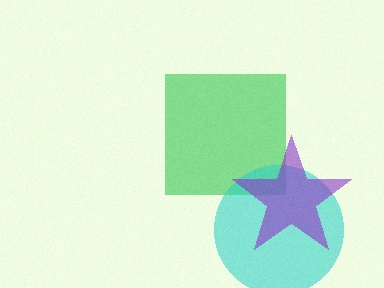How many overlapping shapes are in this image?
There are 3 overlapping shapes in the image.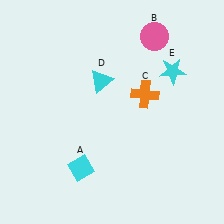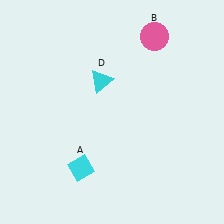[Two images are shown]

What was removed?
The cyan star (E), the orange cross (C) were removed in Image 2.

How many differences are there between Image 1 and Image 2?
There are 2 differences between the two images.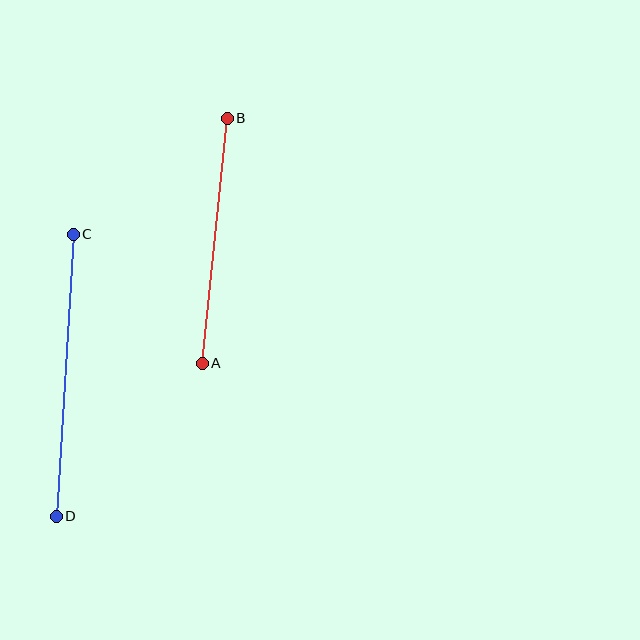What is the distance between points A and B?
The distance is approximately 246 pixels.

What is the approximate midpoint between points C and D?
The midpoint is at approximately (65, 375) pixels.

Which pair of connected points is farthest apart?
Points C and D are farthest apart.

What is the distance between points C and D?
The distance is approximately 283 pixels.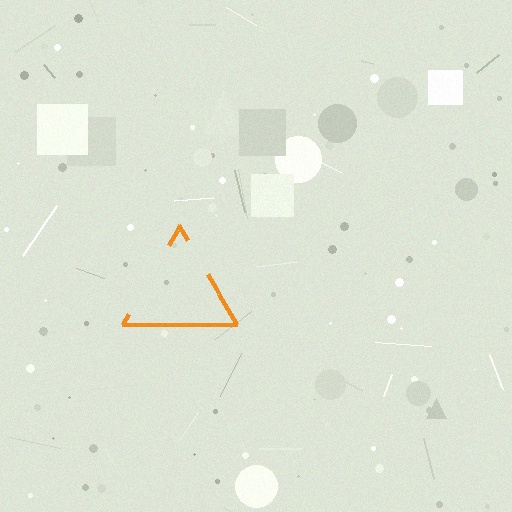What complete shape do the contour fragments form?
The contour fragments form a triangle.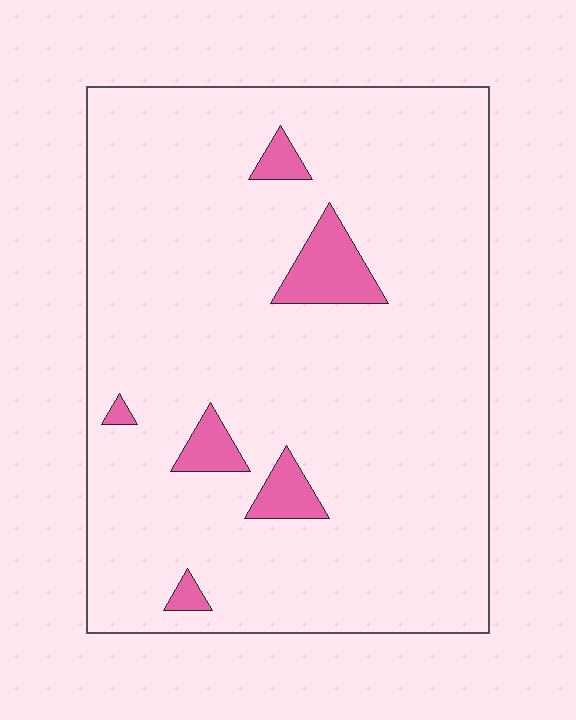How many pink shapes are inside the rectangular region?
6.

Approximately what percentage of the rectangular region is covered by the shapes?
Approximately 5%.